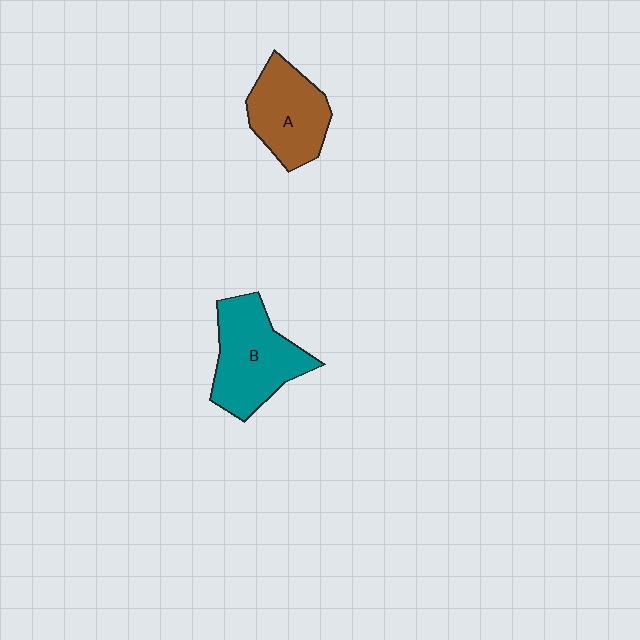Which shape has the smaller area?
Shape A (brown).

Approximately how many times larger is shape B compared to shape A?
Approximately 1.2 times.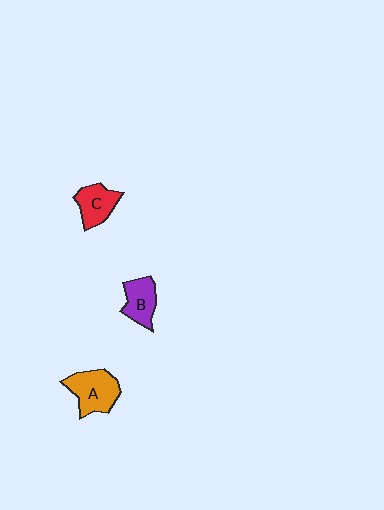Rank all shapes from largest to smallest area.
From largest to smallest: A (orange), B (purple), C (red).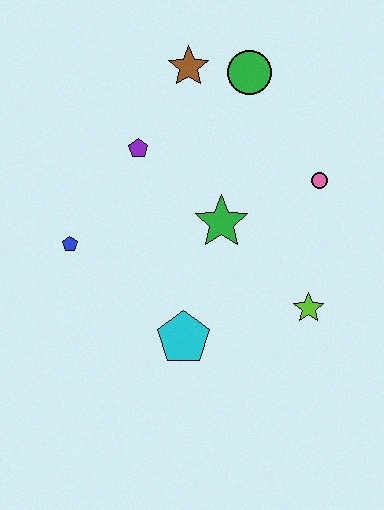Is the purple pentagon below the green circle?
Yes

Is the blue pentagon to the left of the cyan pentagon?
Yes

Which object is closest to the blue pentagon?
The purple pentagon is closest to the blue pentagon.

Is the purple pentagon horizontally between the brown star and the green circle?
No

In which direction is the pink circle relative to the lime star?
The pink circle is above the lime star.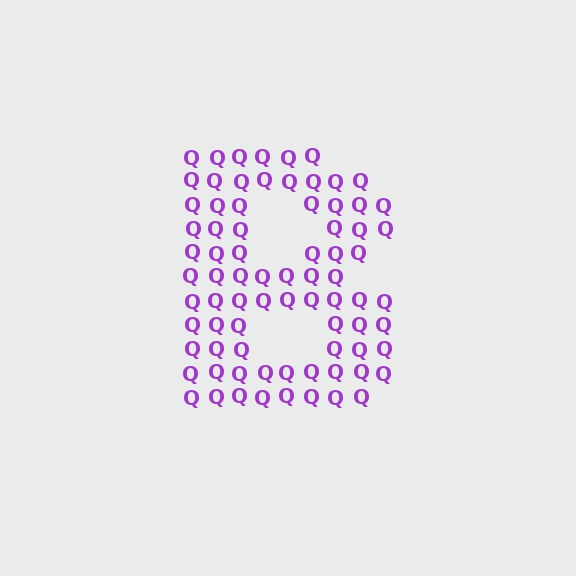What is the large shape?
The large shape is the letter B.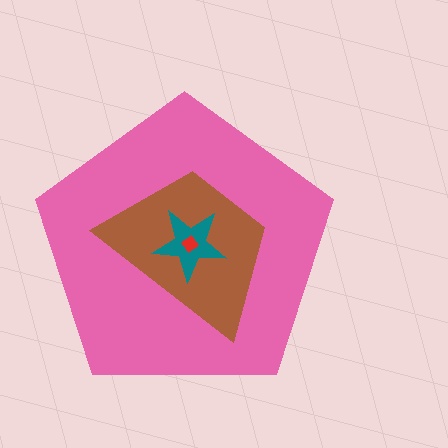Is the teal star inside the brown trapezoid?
Yes.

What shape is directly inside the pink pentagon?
The brown trapezoid.